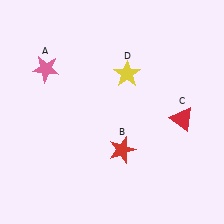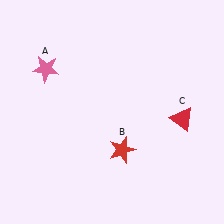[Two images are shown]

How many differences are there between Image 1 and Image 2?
There is 1 difference between the two images.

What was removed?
The yellow star (D) was removed in Image 2.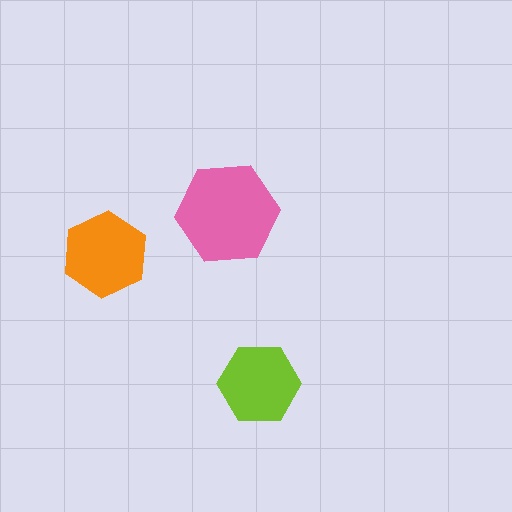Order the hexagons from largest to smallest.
the pink one, the orange one, the lime one.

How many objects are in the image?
There are 3 objects in the image.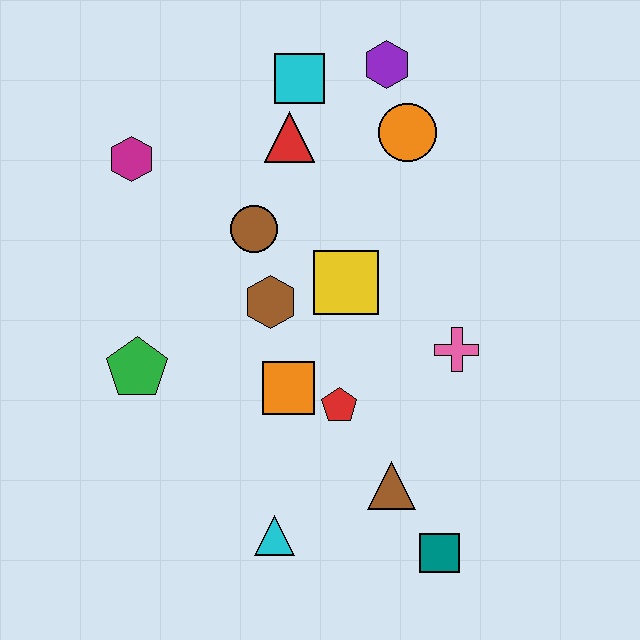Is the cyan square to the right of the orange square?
Yes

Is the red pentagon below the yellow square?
Yes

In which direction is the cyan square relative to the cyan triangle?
The cyan square is above the cyan triangle.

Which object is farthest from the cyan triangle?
The purple hexagon is farthest from the cyan triangle.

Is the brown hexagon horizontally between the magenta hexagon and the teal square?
Yes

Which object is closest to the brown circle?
The brown hexagon is closest to the brown circle.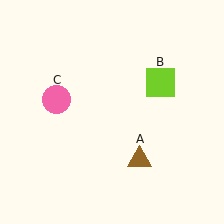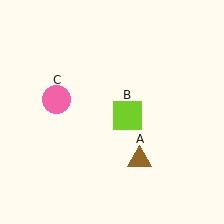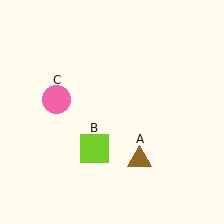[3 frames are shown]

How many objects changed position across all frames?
1 object changed position: lime square (object B).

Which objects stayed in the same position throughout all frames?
Brown triangle (object A) and pink circle (object C) remained stationary.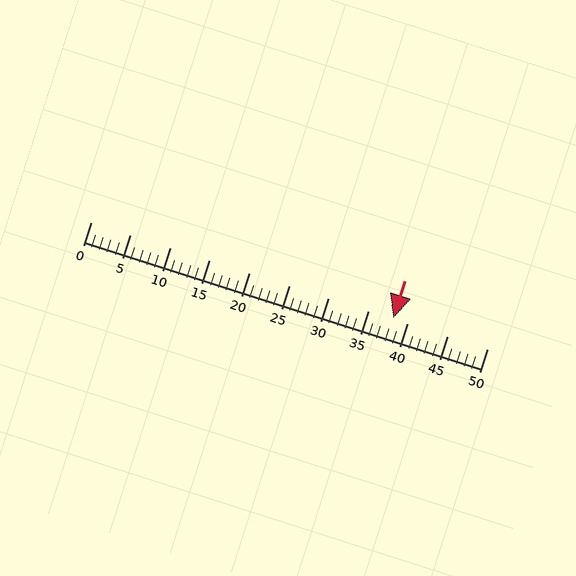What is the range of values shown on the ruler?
The ruler shows values from 0 to 50.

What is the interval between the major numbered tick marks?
The major tick marks are spaced 5 units apart.